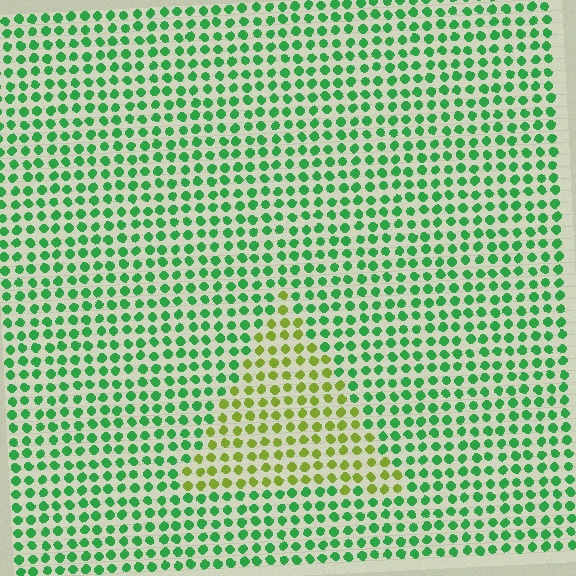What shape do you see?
I see a triangle.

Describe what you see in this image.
The image is filled with small green elements in a uniform arrangement. A triangle-shaped region is visible where the elements are tinted to a slightly different hue, forming a subtle color boundary.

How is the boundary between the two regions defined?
The boundary is defined purely by a slight shift in hue (about 52 degrees). Spacing, size, and orientation are identical on both sides.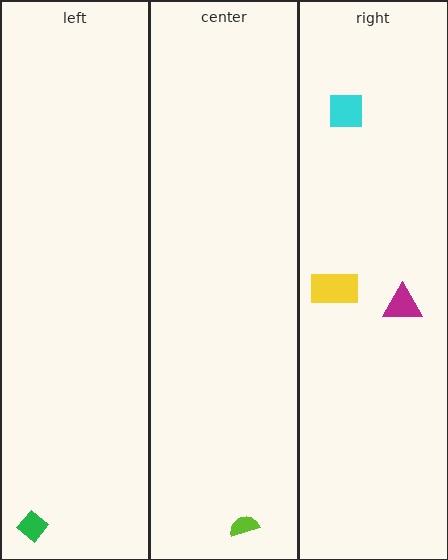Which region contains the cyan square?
The right region.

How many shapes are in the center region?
1.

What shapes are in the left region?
The green diamond.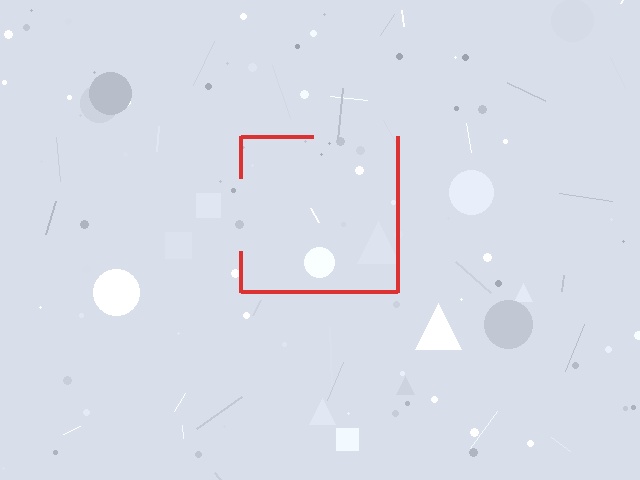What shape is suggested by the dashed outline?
The dashed outline suggests a square.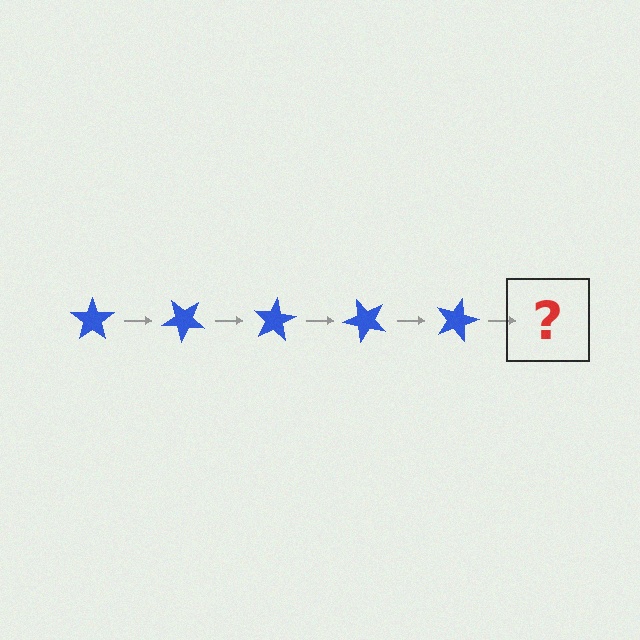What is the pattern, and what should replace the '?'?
The pattern is that the star rotates 40 degrees each step. The '?' should be a blue star rotated 200 degrees.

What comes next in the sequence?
The next element should be a blue star rotated 200 degrees.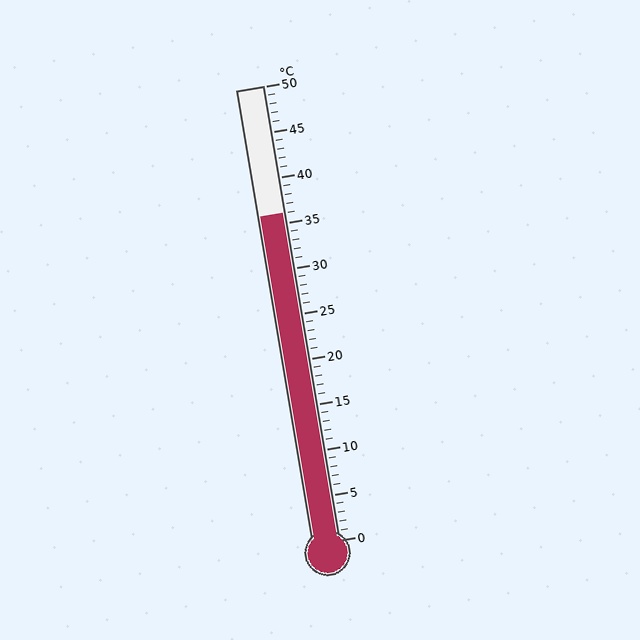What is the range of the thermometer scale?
The thermometer scale ranges from 0°C to 50°C.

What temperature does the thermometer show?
The thermometer shows approximately 36°C.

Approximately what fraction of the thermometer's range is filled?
The thermometer is filled to approximately 70% of its range.